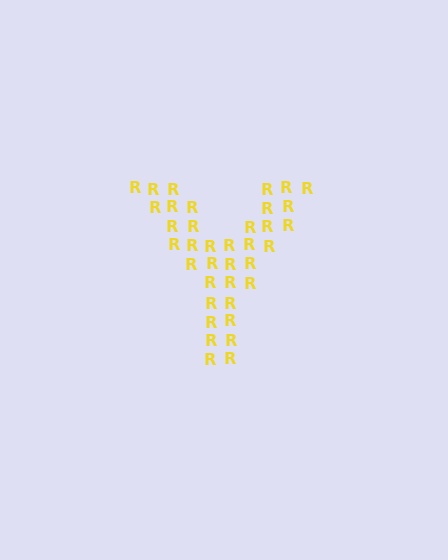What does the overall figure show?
The overall figure shows the letter Y.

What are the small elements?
The small elements are letter R's.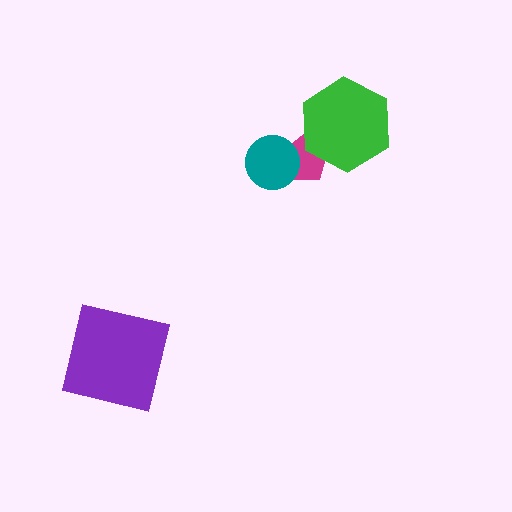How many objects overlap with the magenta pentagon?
2 objects overlap with the magenta pentagon.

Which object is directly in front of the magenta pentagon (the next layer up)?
The green hexagon is directly in front of the magenta pentagon.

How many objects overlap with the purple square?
0 objects overlap with the purple square.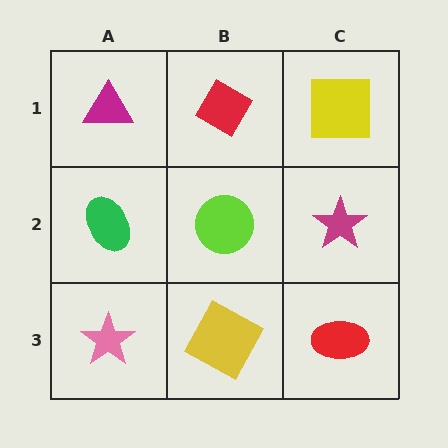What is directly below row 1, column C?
A magenta star.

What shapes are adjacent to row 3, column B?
A lime circle (row 2, column B), a pink star (row 3, column A), a red ellipse (row 3, column C).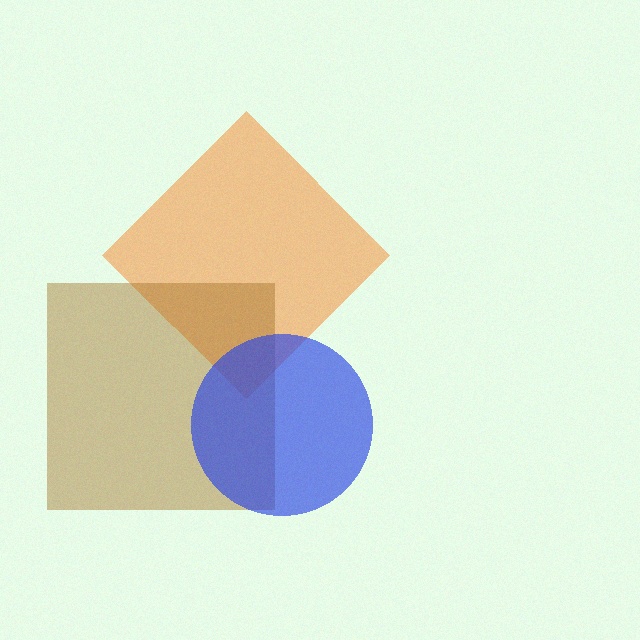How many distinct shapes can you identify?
There are 3 distinct shapes: an orange diamond, a brown square, a blue circle.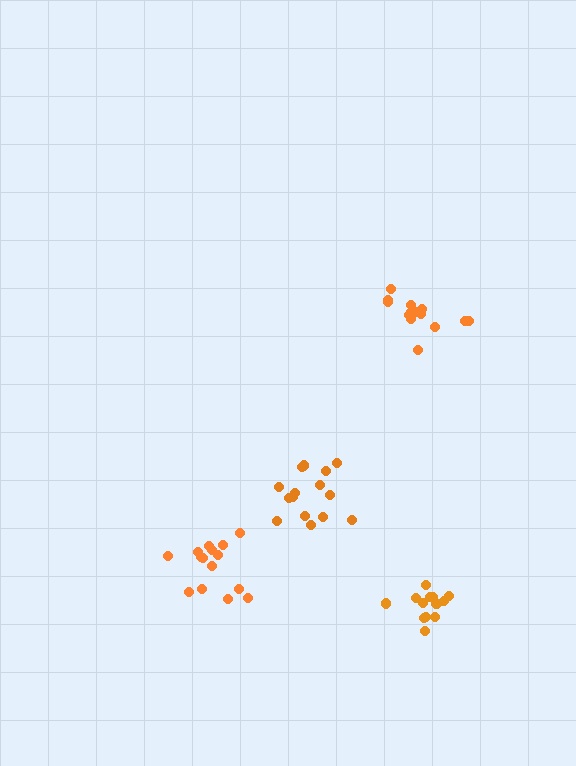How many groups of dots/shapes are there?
There are 4 groups.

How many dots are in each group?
Group 1: 17 dots, Group 2: 14 dots, Group 3: 15 dots, Group 4: 13 dots (59 total).